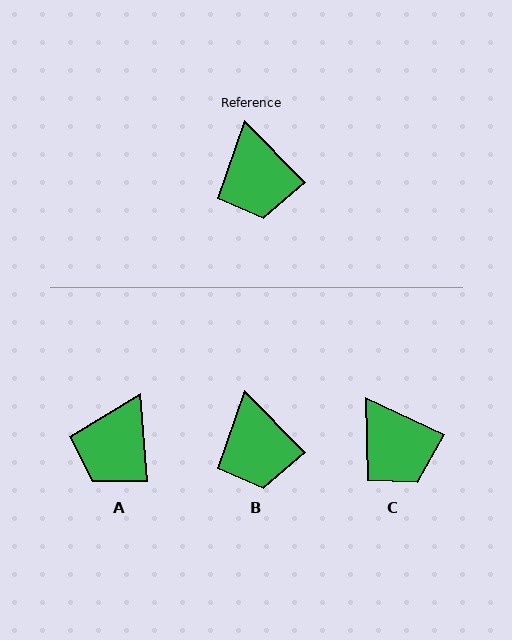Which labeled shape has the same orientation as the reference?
B.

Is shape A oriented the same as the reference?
No, it is off by about 40 degrees.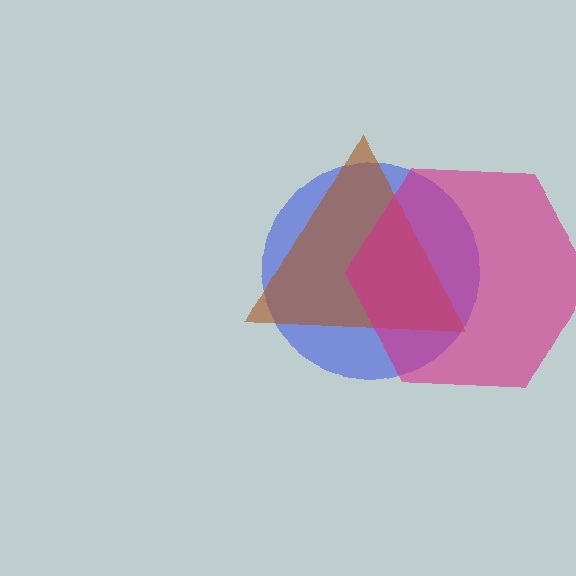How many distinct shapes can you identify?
There are 3 distinct shapes: a blue circle, a brown triangle, a magenta hexagon.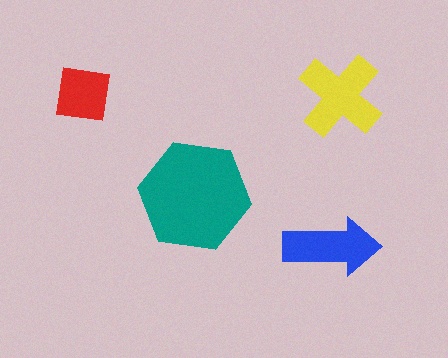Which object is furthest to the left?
The red square is leftmost.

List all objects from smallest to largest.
The red square, the blue arrow, the yellow cross, the teal hexagon.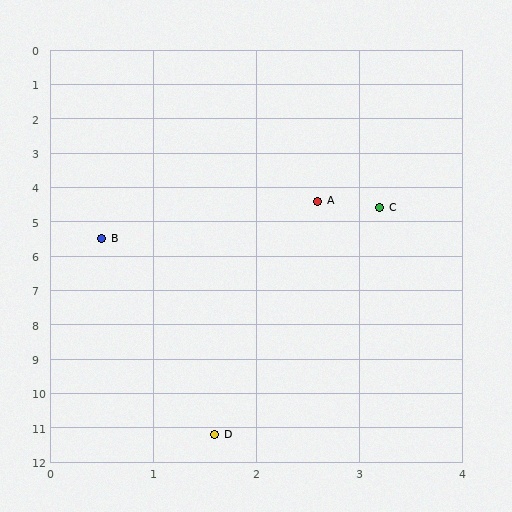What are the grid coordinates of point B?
Point B is at approximately (0.5, 5.5).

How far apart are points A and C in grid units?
Points A and C are about 0.6 grid units apart.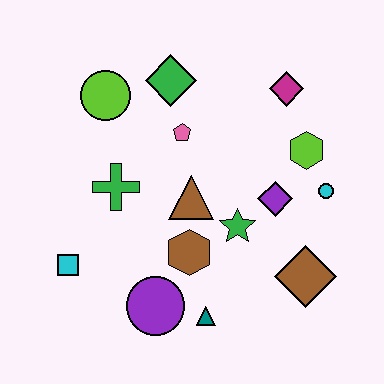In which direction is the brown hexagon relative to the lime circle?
The brown hexagon is below the lime circle.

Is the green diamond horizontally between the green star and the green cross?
Yes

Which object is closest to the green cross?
The brown triangle is closest to the green cross.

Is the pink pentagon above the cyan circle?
Yes